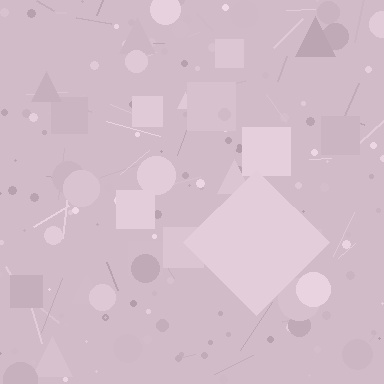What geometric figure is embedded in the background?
A diamond is embedded in the background.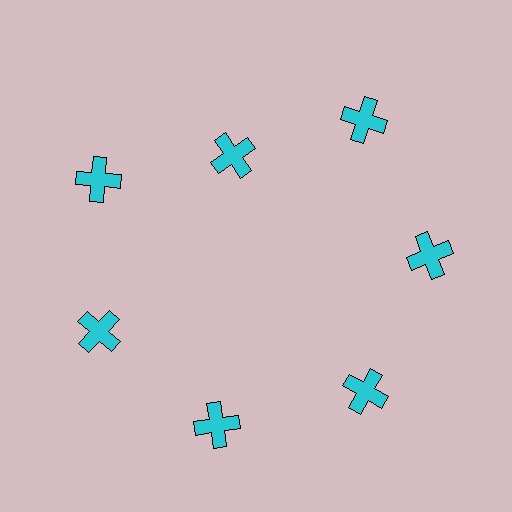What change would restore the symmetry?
The symmetry would be restored by moving it outward, back onto the ring so that all 7 crosses sit at equal angles and equal distance from the center.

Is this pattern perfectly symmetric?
No. The 7 cyan crosses are arranged in a ring, but one element near the 12 o'clock position is pulled inward toward the center, breaking the 7-fold rotational symmetry.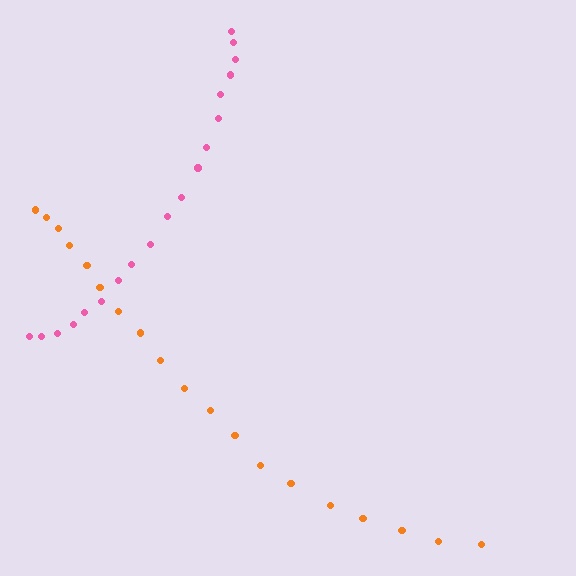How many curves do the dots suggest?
There are 2 distinct paths.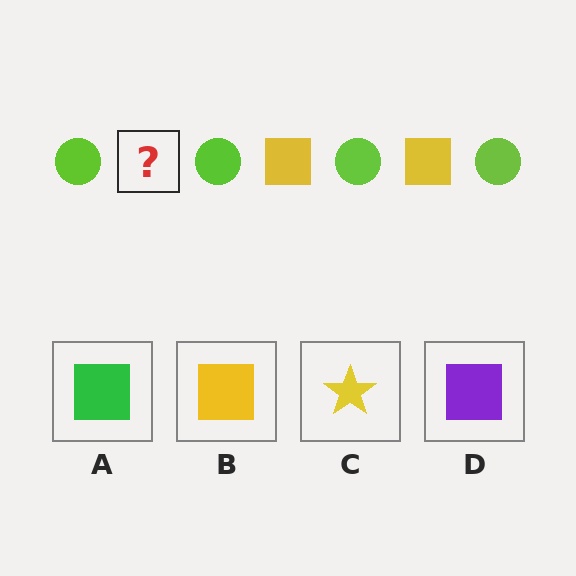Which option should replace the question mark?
Option B.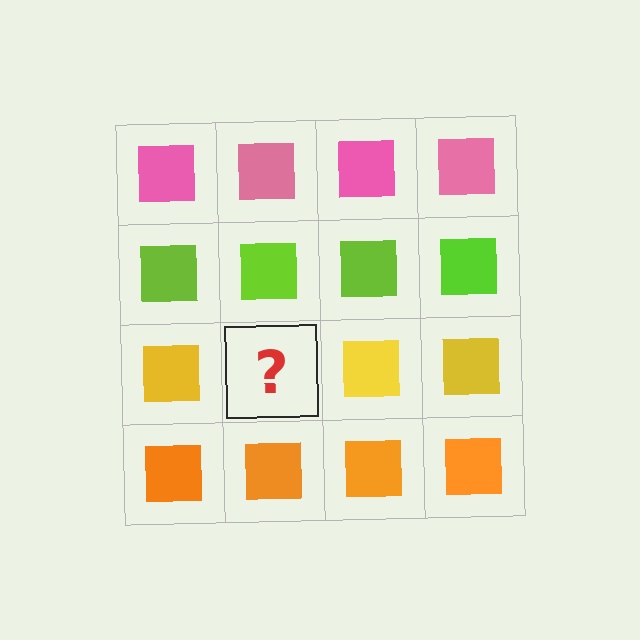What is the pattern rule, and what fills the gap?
The rule is that each row has a consistent color. The gap should be filled with a yellow square.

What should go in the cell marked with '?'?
The missing cell should contain a yellow square.